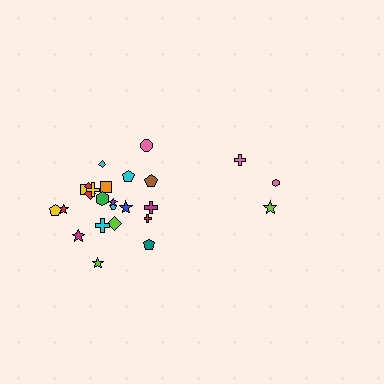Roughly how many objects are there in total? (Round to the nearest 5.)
Roughly 25 objects in total.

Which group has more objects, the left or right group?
The left group.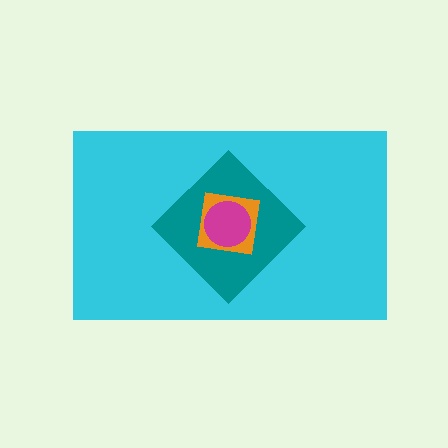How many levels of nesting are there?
4.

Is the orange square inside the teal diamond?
Yes.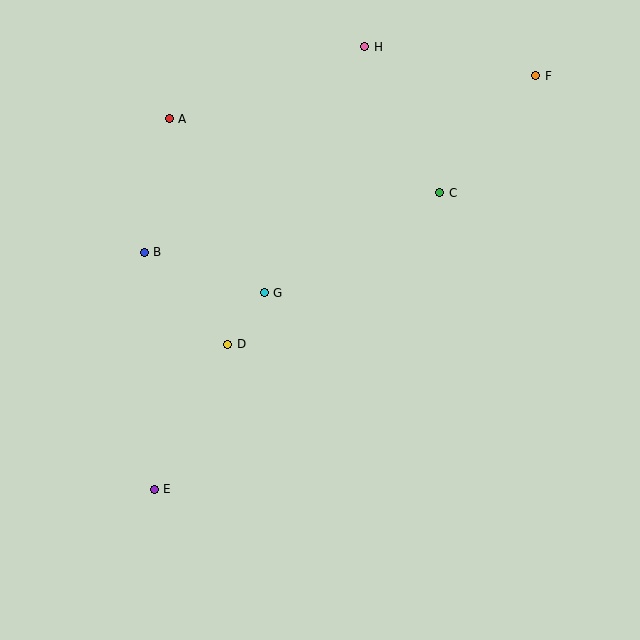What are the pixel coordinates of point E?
Point E is at (154, 489).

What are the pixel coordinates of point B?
Point B is at (144, 252).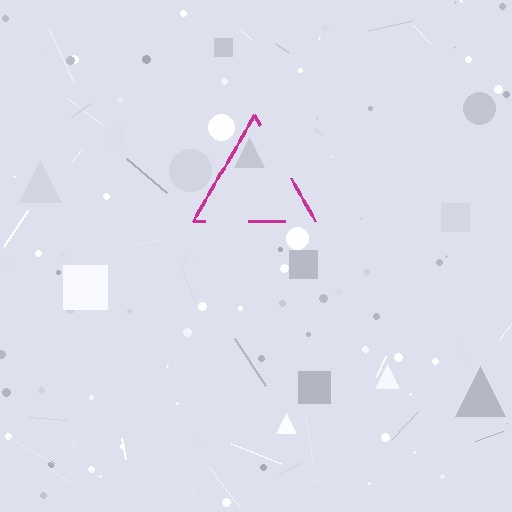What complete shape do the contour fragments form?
The contour fragments form a triangle.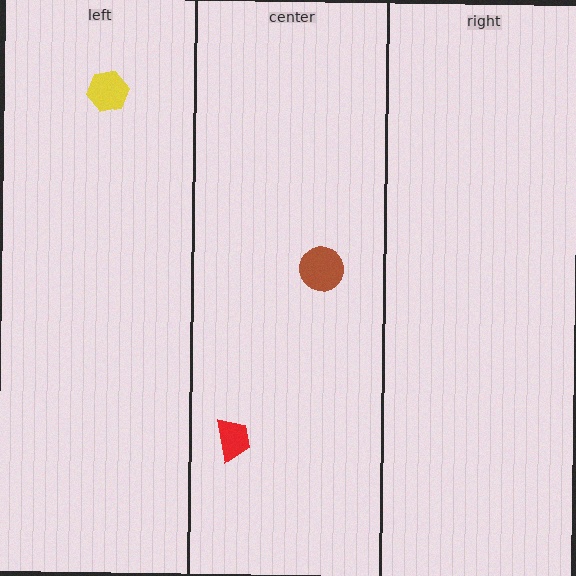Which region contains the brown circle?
The center region.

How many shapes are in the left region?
1.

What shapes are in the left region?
The yellow hexagon.